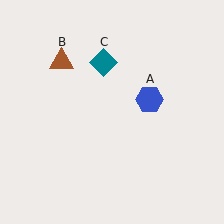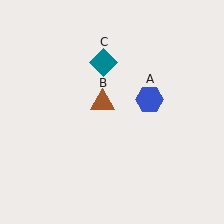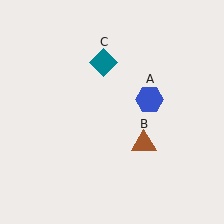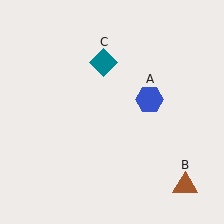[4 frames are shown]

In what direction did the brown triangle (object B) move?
The brown triangle (object B) moved down and to the right.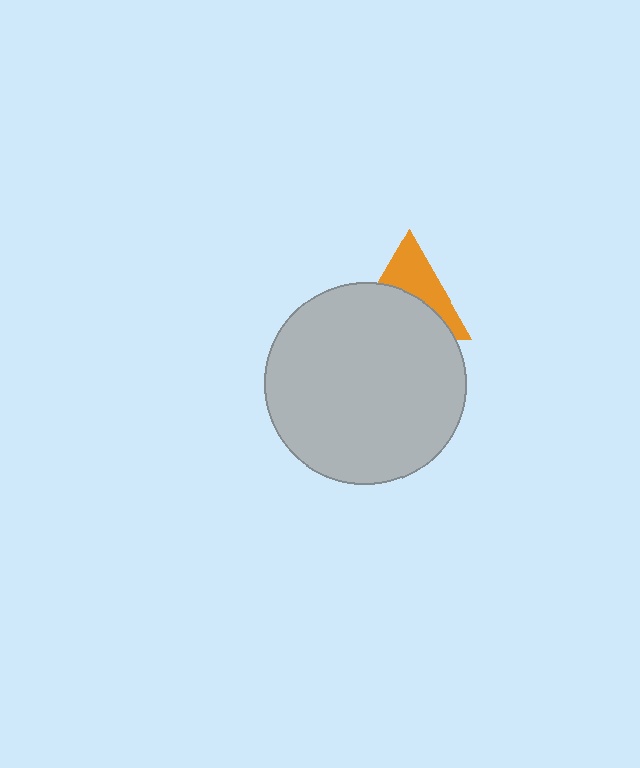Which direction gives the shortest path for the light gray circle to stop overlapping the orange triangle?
Moving down gives the shortest separation.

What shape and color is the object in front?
The object in front is a light gray circle.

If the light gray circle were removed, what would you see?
You would see the complete orange triangle.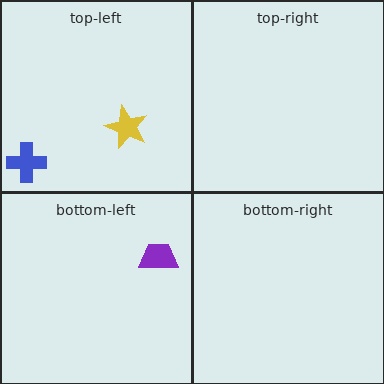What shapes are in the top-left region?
The blue cross, the yellow star.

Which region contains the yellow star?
The top-left region.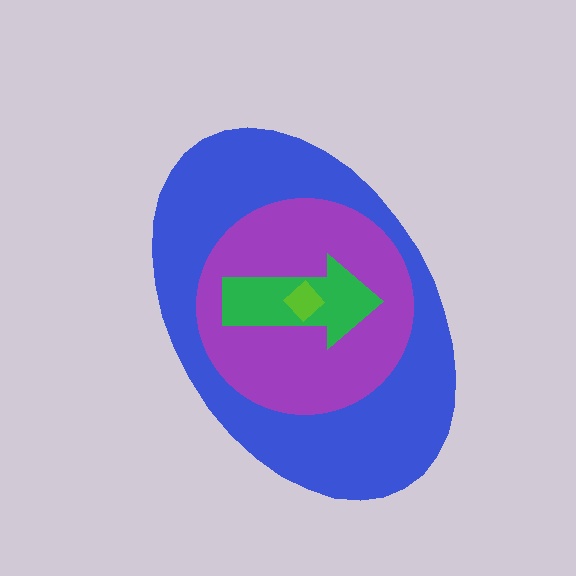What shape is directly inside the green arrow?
The lime diamond.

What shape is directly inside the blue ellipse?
The purple circle.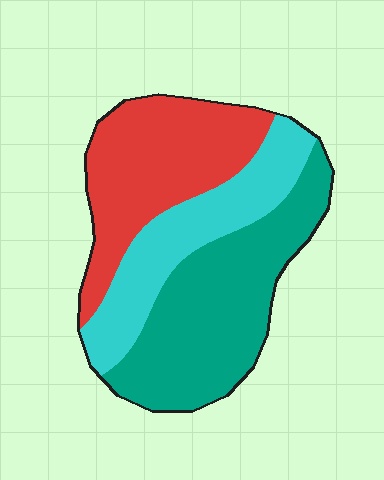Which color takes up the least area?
Cyan, at roughly 25%.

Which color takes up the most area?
Teal, at roughly 40%.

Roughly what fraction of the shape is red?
Red takes up between a quarter and a half of the shape.